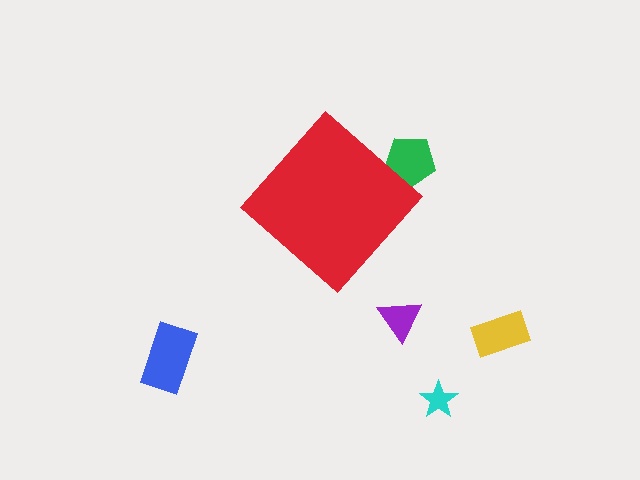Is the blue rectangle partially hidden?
No, the blue rectangle is fully visible.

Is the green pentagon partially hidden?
Yes, the green pentagon is partially hidden behind the red diamond.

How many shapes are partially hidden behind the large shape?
1 shape is partially hidden.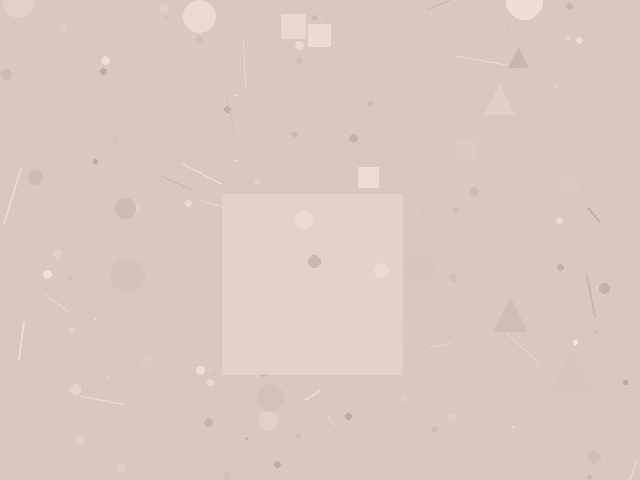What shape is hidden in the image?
A square is hidden in the image.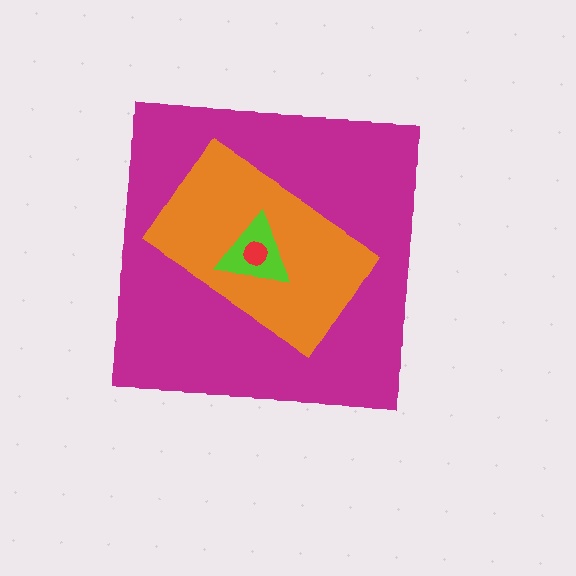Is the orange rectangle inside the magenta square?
Yes.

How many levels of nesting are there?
4.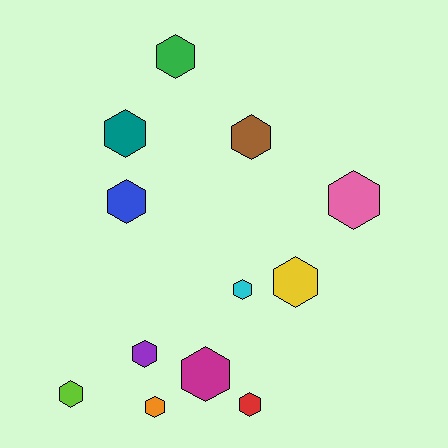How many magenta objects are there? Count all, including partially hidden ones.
There is 1 magenta object.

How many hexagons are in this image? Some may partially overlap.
There are 12 hexagons.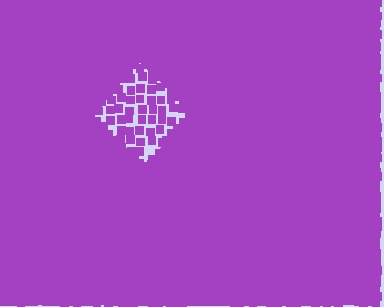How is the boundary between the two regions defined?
The boundary is defined by a change in element density (approximately 2.8x ratio). All elements are the same color, size, and shape.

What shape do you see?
I see a diamond.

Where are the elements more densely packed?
The elements are more densely packed outside the diamond boundary.